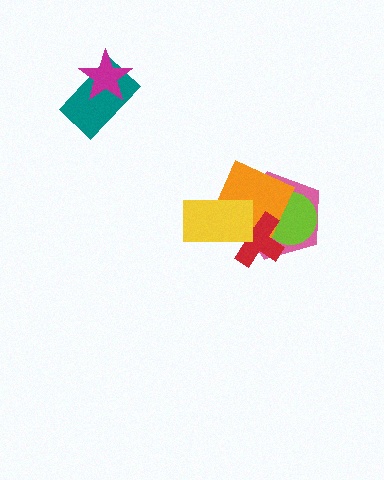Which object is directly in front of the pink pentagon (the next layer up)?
The lime circle is directly in front of the pink pentagon.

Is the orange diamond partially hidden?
Yes, it is partially covered by another shape.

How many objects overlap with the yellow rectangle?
3 objects overlap with the yellow rectangle.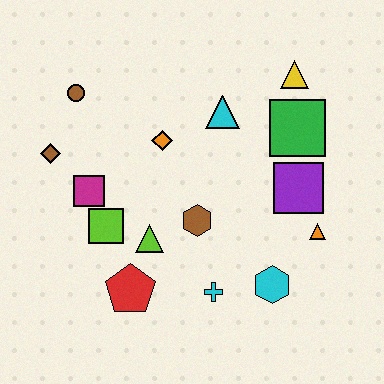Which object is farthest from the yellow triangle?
The red pentagon is farthest from the yellow triangle.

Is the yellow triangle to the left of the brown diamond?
No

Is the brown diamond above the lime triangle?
Yes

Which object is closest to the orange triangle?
The purple square is closest to the orange triangle.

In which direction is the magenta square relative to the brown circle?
The magenta square is below the brown circle.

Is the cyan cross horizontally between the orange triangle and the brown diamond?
Yes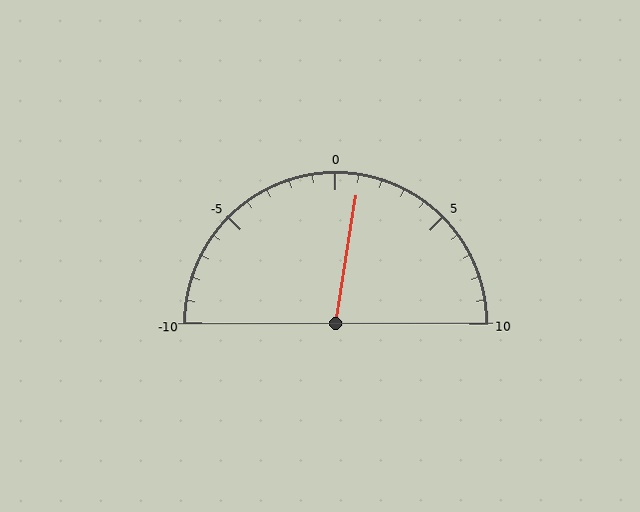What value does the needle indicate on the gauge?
The needle indicates approximately 1.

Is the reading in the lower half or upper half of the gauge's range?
The reading is in the upper half of the range (-10 to 10).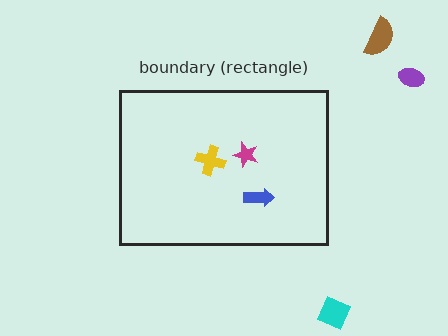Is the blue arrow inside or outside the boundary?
Inside.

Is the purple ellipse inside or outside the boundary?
Outside.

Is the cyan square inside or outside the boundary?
Outside.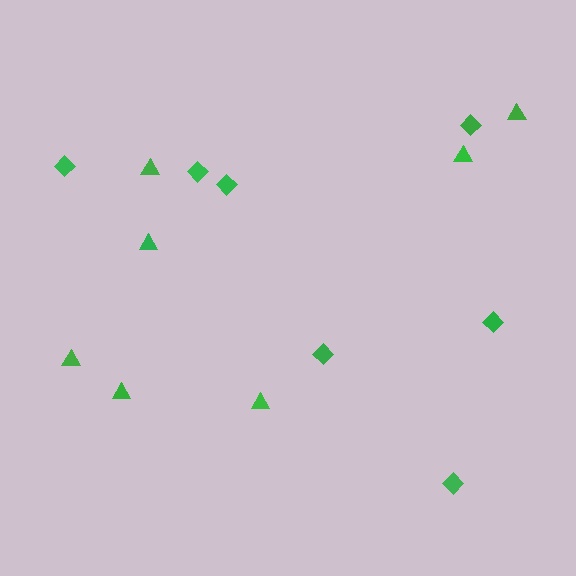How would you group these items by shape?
There are 2 groups: one group of diamonds (7) and one group of triangles (7).